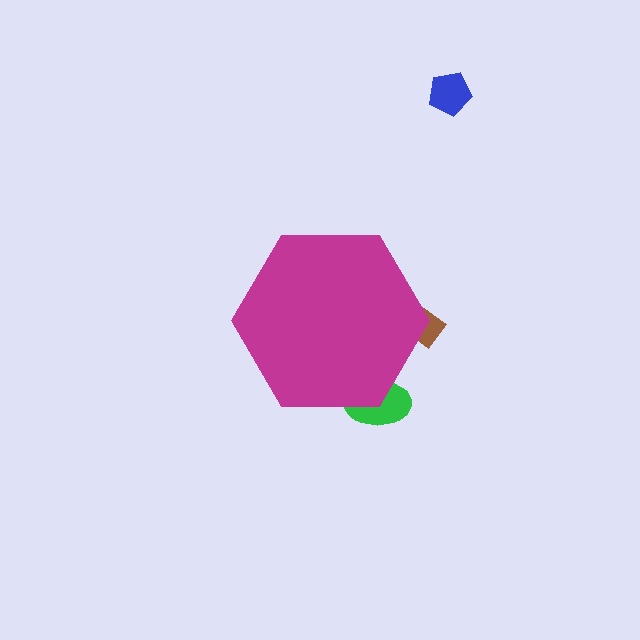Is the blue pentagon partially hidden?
No, the blue pentagon is fully visible.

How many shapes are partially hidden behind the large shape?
2 shapes are partially hidden.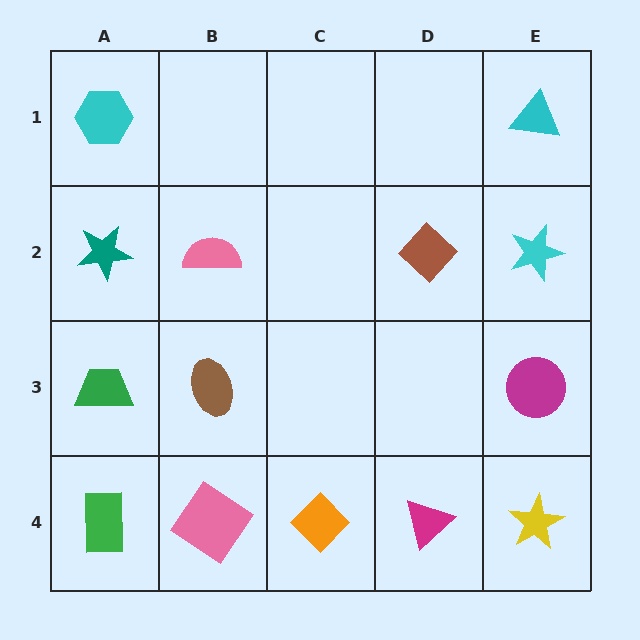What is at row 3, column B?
A brown ellipse.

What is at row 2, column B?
A pink semicircle.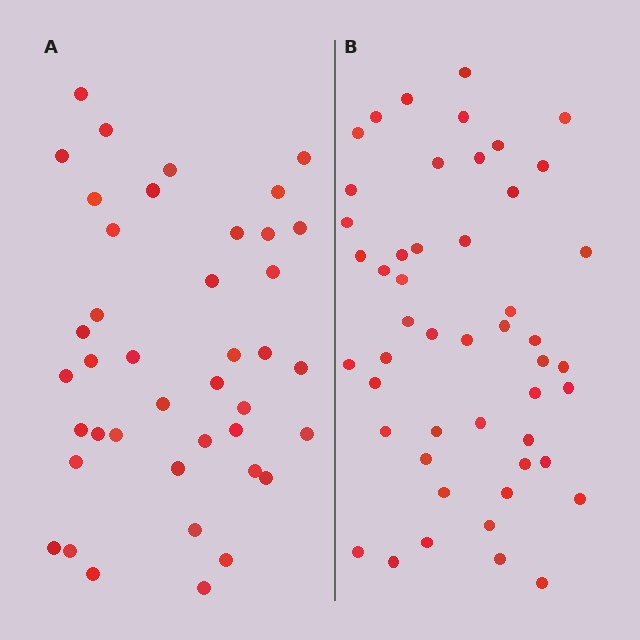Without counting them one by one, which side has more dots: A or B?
Region B (the right region) has more dots.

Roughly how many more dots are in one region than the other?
Region B has roughly 8 or so more dots than region A.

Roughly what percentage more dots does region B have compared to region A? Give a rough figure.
About 20% more.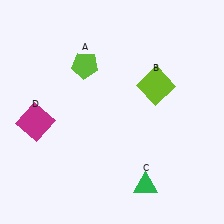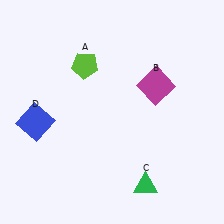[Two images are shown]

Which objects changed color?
B changed from lime to magenta. D changed from magenta to blue.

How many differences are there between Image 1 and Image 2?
There are 2 differences between the two images.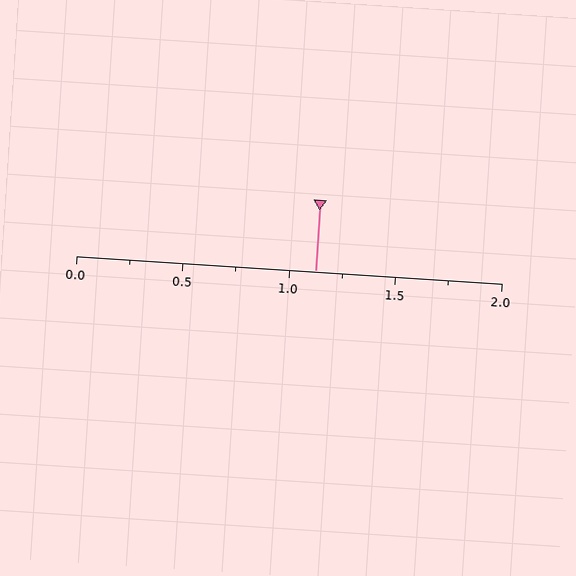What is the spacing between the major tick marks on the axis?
The major ticks are spaced 0.5 apart.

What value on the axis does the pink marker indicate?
The marker indicates approximately 1.12.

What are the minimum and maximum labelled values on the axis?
The axis runs from 0.0 to 2.0.